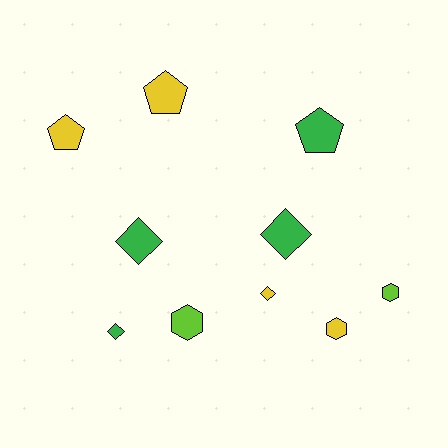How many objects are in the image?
There are 10 objects.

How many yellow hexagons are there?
There is 1 yellow hexagon.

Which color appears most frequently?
Yellow, with 4 objects.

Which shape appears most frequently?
Diamond, with 4 objects.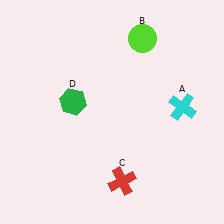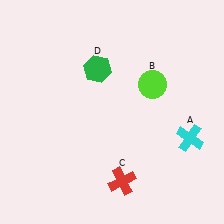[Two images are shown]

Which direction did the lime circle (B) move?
The lime circle (B) moved down.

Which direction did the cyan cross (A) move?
The cyan cross (A) moved down.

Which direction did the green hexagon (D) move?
The green hexagon (D) moved up.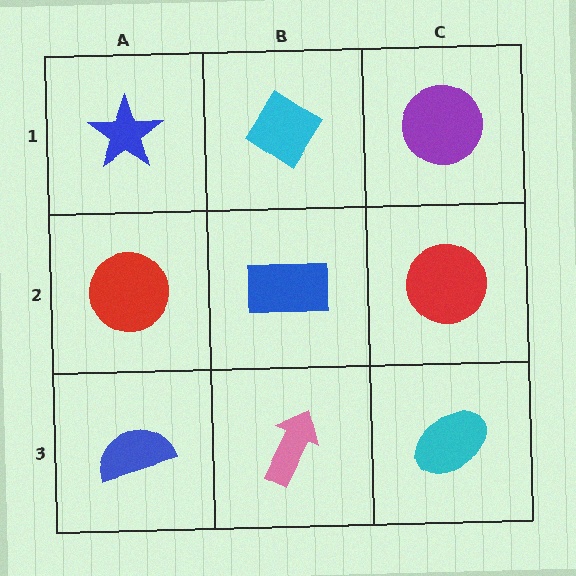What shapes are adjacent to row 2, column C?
A purple circle (row 1, column C), a cyan ellipse (row 3, column C), a blue rectangle (row 2, column B).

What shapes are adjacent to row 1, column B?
A blue rectangle (row 2, column B), a blue star (row 1, column A), a purple circle (row 1, column C).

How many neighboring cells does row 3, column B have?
3.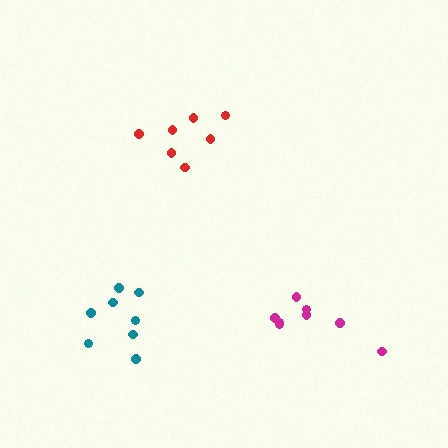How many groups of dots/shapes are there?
There are 3 groups.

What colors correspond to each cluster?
The clusters are colored: red, teal, magenta.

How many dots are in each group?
Group 1: 7 dots, Group 2: 8 dots, Group 3: 8 dots (23 total).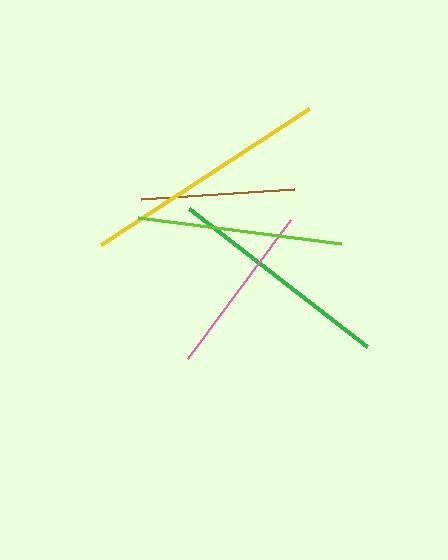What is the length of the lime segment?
The lime segment is approximately 205 pixels long.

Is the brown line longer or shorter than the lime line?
The lime line is longer than the brown line.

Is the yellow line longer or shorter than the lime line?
The yellow line is longer than the lime line.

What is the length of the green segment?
The green segment is approximately 226 pixels long.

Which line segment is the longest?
The yellow line is the longest at approximately 248 pixels.